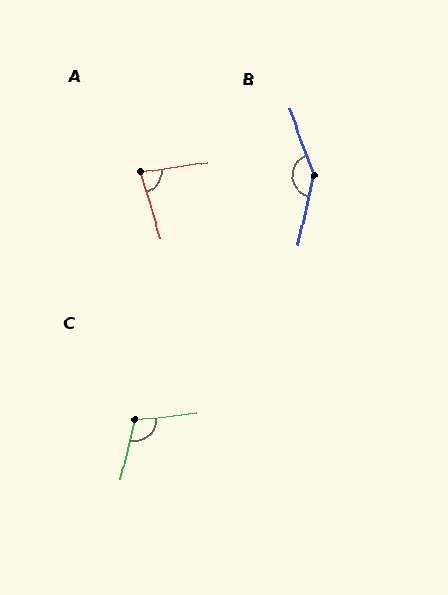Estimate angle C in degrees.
Approximately 109 degrees.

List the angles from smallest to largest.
A (81°), C (109°), B (146°).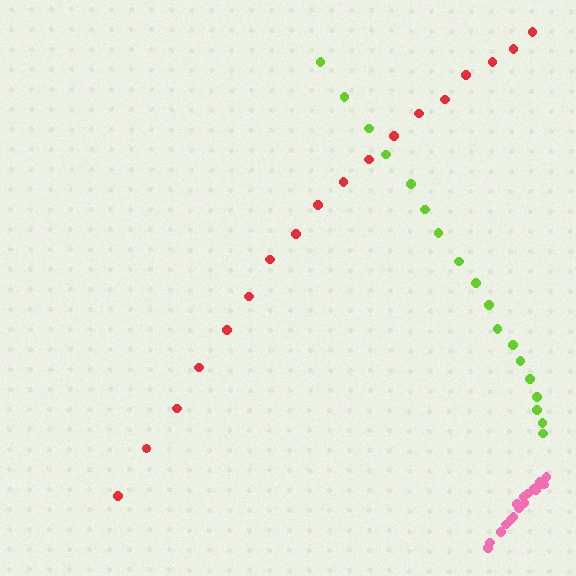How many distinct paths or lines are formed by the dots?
There are 3 distinct paths.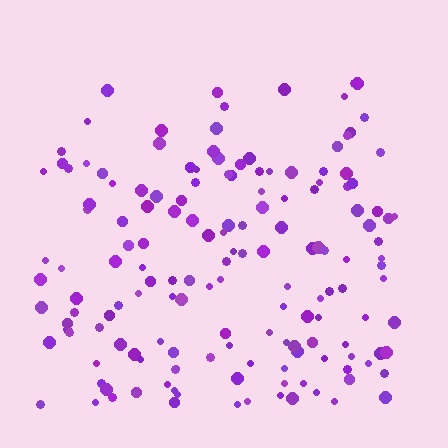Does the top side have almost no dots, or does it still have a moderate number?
Still a moderate number, just noticeably fewer than the bottom.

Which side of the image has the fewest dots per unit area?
The top.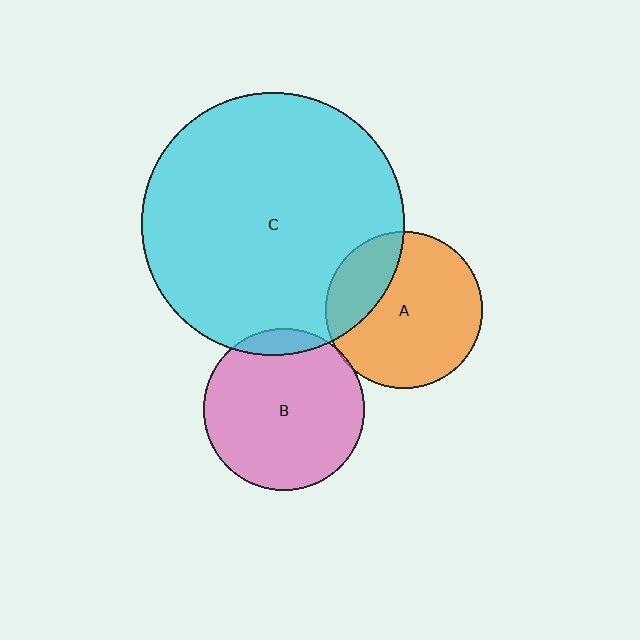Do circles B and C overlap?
Yes.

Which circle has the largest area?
Circle C (cyan).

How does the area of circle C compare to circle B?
Approximately 2.6 times.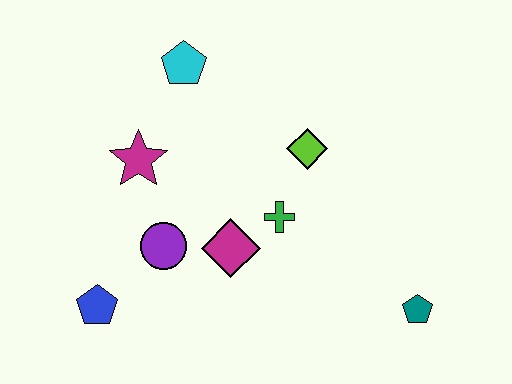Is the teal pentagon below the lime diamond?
Yes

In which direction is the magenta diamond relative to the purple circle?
The magenta diamond is to the right of the purple circle.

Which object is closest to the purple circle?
The magenta diamond is closest to the purple circle.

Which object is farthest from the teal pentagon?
The cyan pentagon is farthest from the teal pentagon.